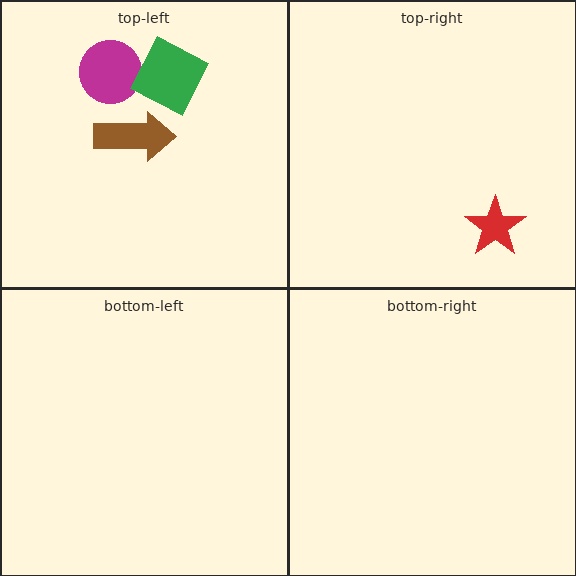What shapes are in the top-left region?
The brown arrow, the magenta circle, the green diamond.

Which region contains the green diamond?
The top-left region.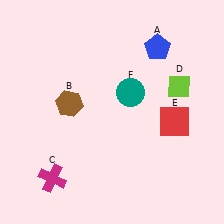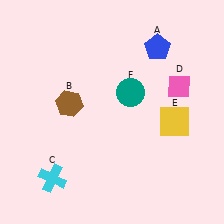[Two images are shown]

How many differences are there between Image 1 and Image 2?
There are 3 differences between the two images.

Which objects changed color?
C changed from magenta to cyan. D changed from lime to pink. E changed from red to yellow.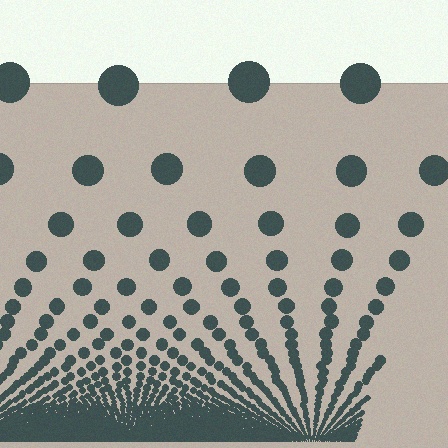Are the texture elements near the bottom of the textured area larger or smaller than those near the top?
Smaller. The gradient is inverted — elements near the bottom are smaller and denser.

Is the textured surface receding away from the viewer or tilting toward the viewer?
The surface appears to tilt toward the viewer. Texture elements get larger and sparser toward the top.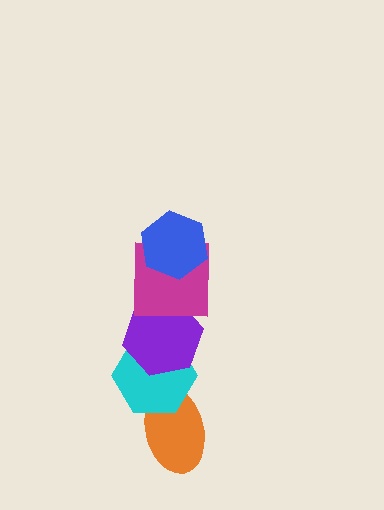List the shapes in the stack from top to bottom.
From top to bottom: the blue hexagon, the magenta square, the purple hexagon, the cyan hexagon, the orange ellipse.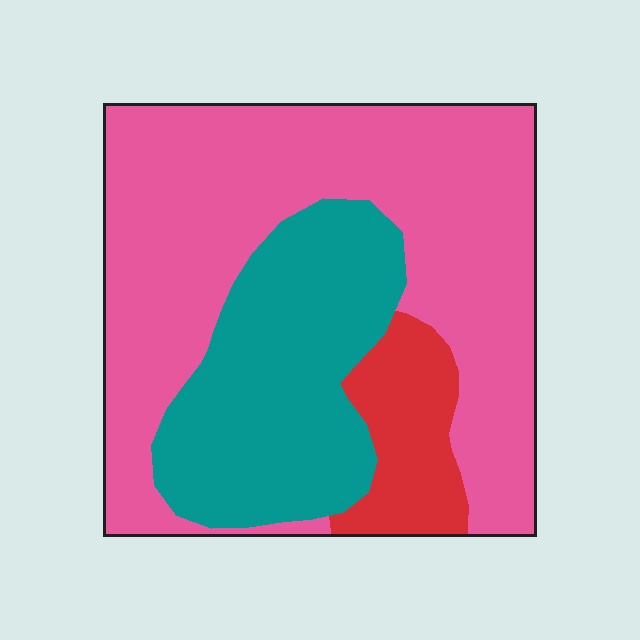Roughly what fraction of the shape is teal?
Teal covers around 30% of the shape.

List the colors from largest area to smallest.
From largest to smallest: pink, teal, red.